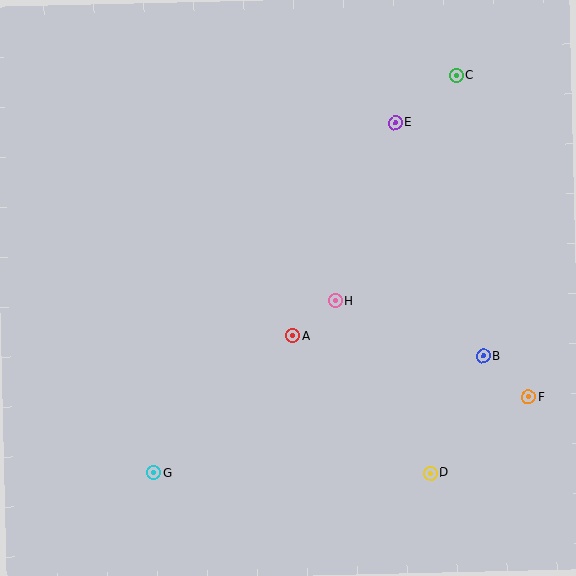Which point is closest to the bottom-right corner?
Point D is closest to the bottom-right corner.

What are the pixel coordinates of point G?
Point G is at (154, 473).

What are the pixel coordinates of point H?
Point H is at (336, 301).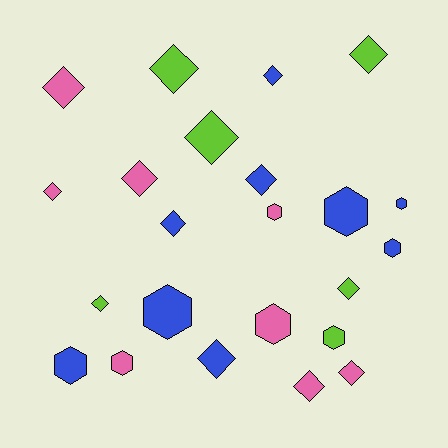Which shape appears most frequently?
Diamond, with 14 objects.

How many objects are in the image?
There are 23 objects.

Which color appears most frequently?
Blue, with 9 objects.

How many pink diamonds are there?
There are 5 pink diamonds.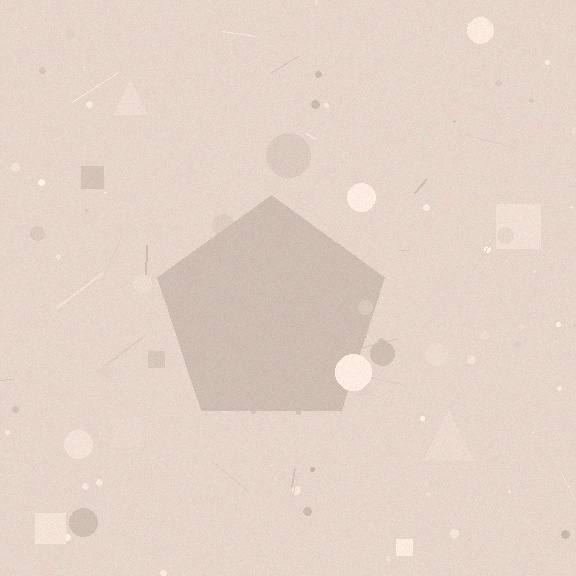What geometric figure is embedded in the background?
A pentagon is embedded in the background.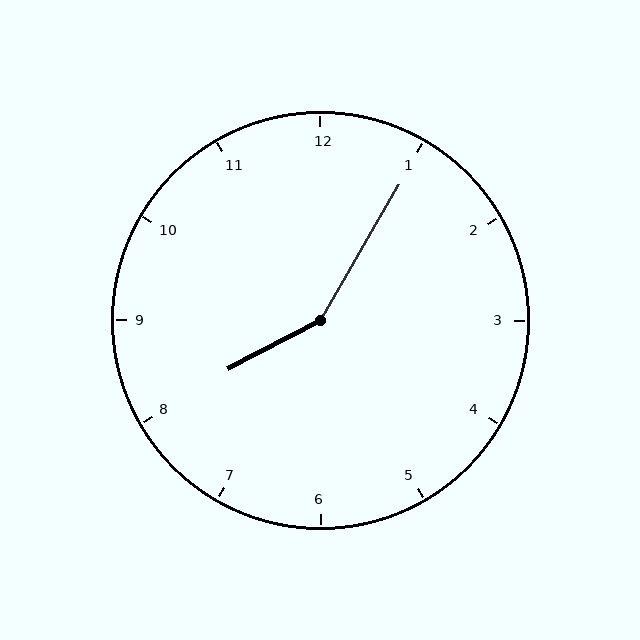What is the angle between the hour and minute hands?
Approximately 148 degrees.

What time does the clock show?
8:05.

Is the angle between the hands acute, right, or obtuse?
It is obtuse.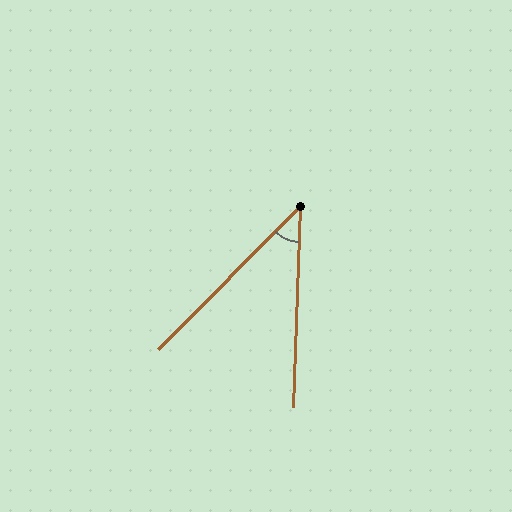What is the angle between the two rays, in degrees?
Approximately 43 degrees.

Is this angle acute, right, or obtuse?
It is acute.